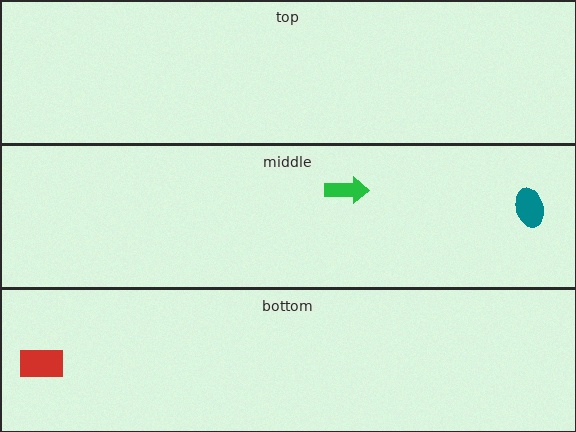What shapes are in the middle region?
The green arrow, the teal ellipse.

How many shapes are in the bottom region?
1.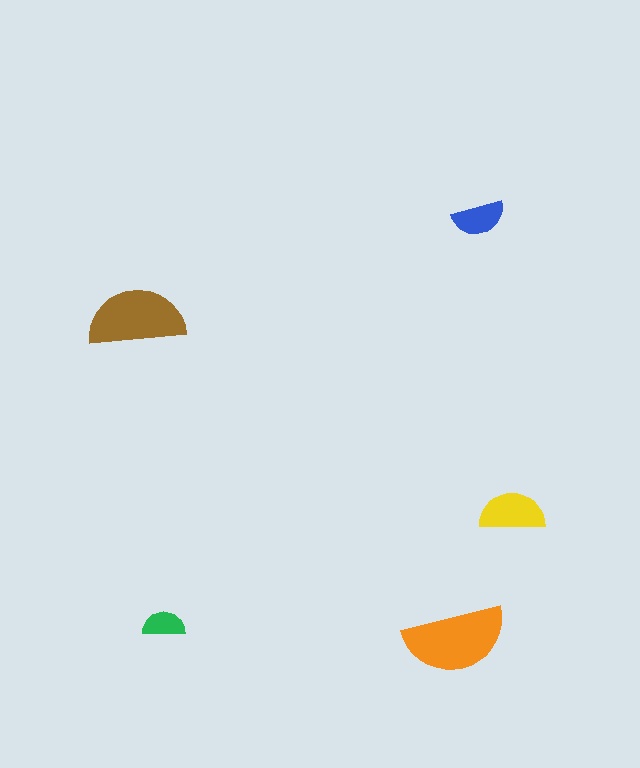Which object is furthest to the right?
The yellow semicircle is rightmost.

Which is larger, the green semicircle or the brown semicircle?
The brown one.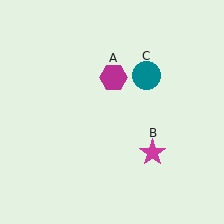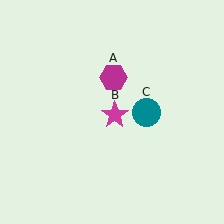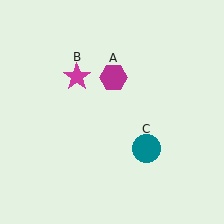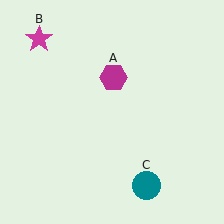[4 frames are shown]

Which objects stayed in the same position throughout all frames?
Magenta hexagon (object A) remained stationary.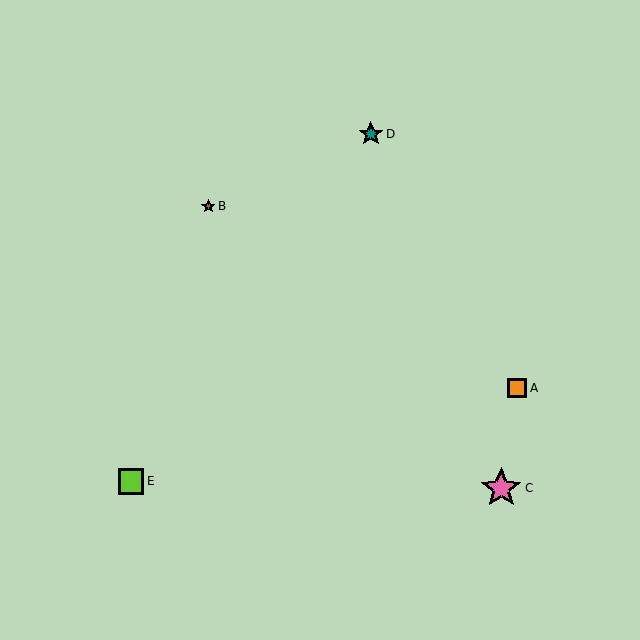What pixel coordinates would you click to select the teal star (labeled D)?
Click at (371, 134) to select the teal star D.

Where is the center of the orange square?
The center of the orange square is at (517, 388).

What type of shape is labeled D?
Shape D is a teal star.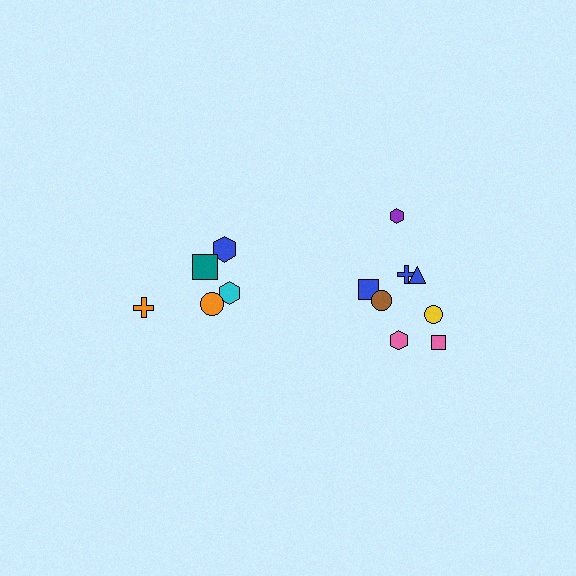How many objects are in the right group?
There are 8 objects.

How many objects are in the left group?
There are 5 objects.